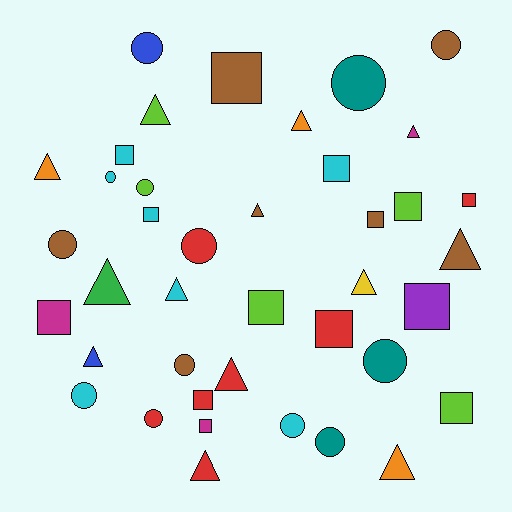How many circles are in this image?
There are 13 circles.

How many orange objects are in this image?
There are 3 orange objects.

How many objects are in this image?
There are 40 objects.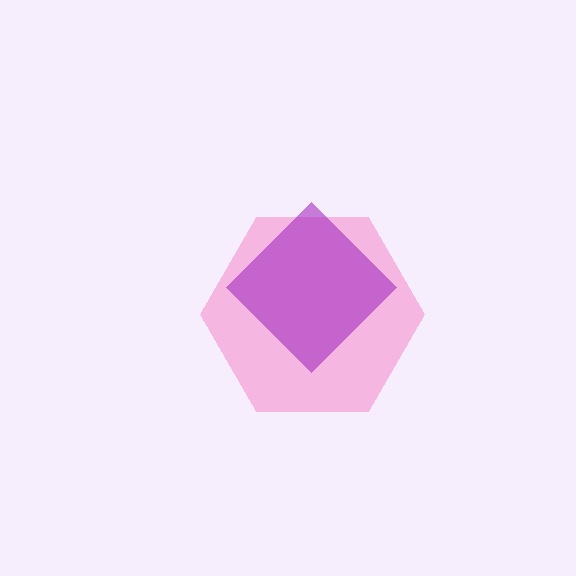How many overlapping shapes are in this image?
There are 2 overlapping shapes in the image.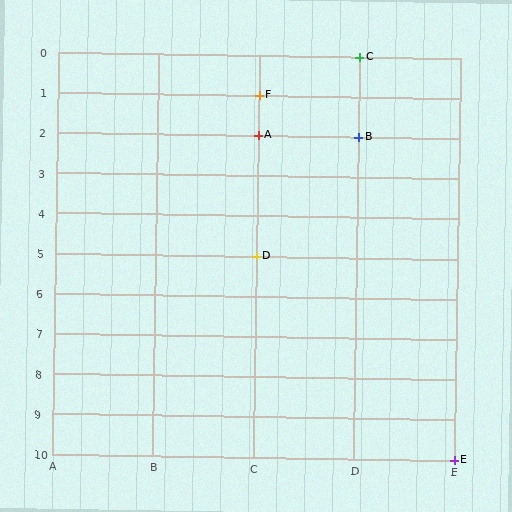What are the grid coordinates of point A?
Point A is at grid coordinates (C, 2).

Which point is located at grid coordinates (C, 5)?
Point D is at (C, 5).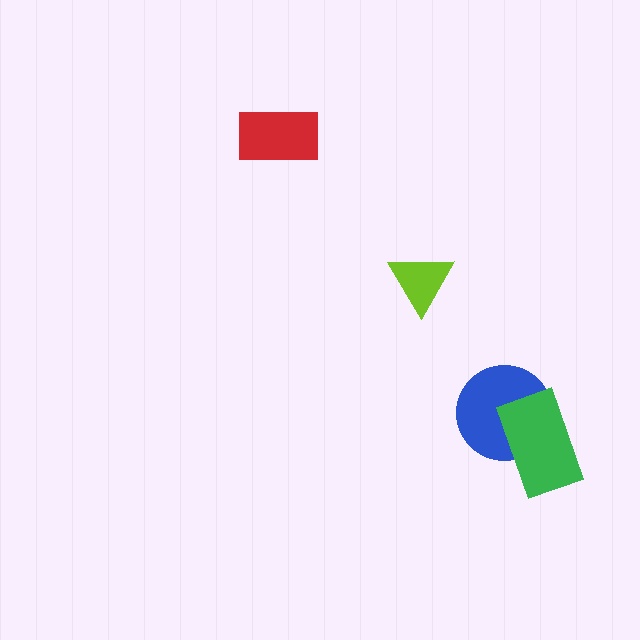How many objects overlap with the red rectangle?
0 objects overlap with the red rectangle.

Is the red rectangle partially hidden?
No, no other shape covers it.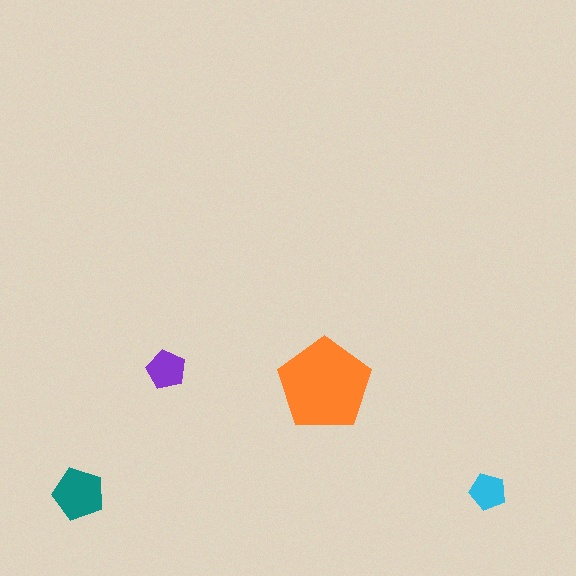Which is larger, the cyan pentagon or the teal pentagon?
The teal one.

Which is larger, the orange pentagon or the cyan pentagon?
The orange one.